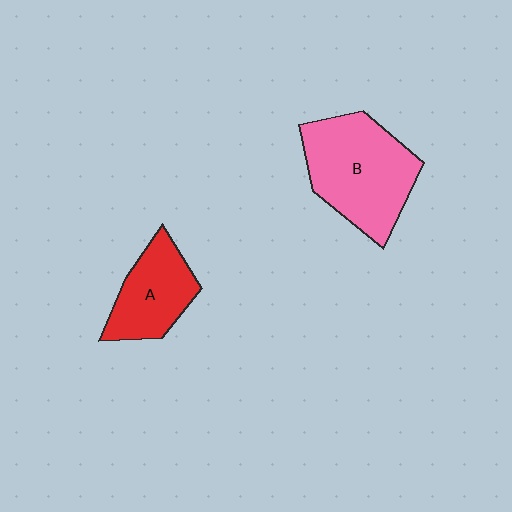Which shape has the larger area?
Shape B (pink).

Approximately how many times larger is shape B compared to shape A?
Approximately 1.6 times.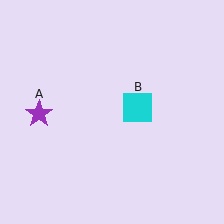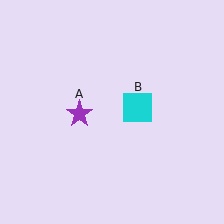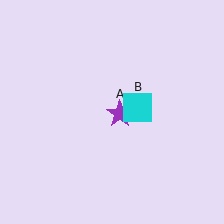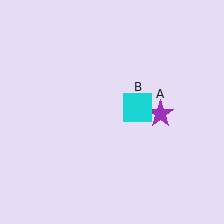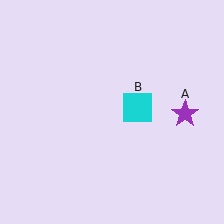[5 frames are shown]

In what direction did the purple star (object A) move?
The purple star (object A) moved right.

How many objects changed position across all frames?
1 object changed position: purple star (object A).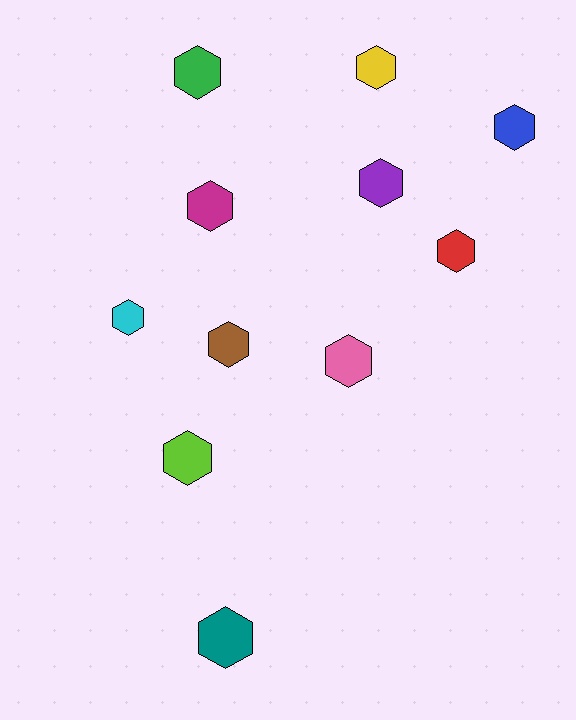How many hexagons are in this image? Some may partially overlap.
There are 11 hexagons.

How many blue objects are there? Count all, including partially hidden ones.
There is 1 blue object.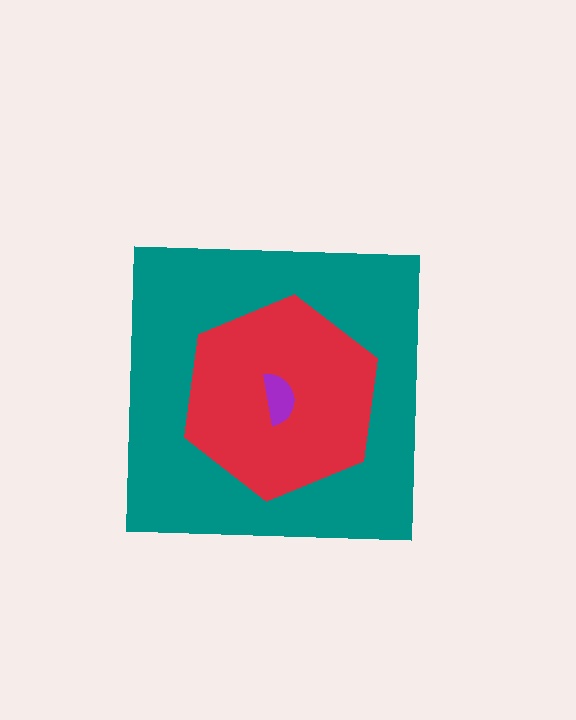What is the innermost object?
The purple semicircle.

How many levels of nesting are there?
3.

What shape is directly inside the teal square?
The red hexagon.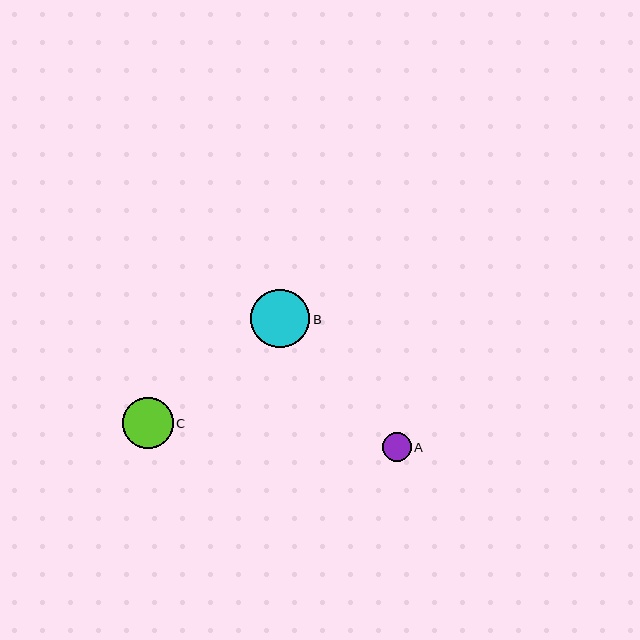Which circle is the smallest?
Circle A is the smallest with a size of approximately 29 pixels.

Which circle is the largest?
Circle B is the largest with a size of approximately 59 pixels.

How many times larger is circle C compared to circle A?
Circle C is approximately 1.8 times the size of circle A.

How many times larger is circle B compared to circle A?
Circle B is approximately 2.0 times the size of circle A.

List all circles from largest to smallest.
From largest to smallest: B, C, A.